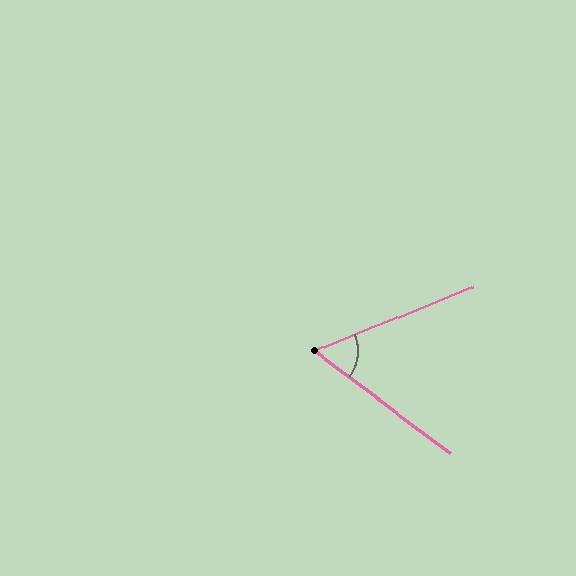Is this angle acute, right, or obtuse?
It is acute.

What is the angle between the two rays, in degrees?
Approximately 59 degrees.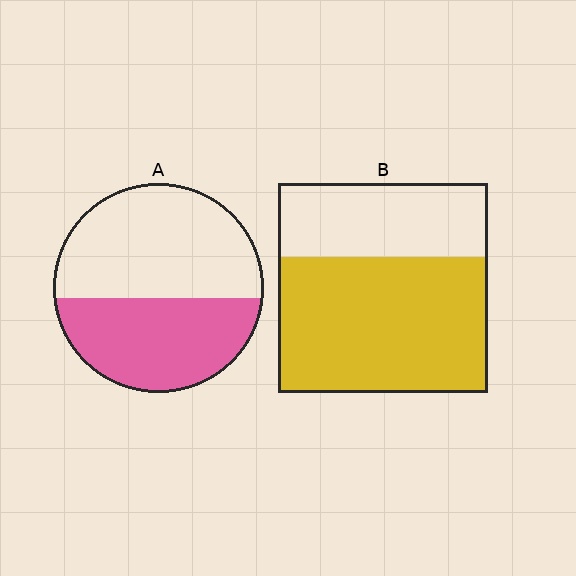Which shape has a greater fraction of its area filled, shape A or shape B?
Shape B.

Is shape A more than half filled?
No.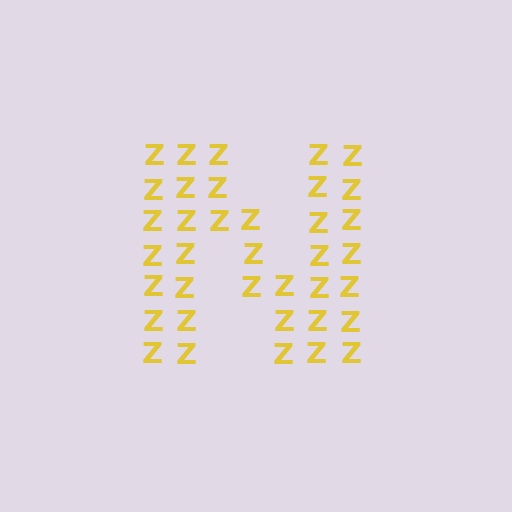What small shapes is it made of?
It is made of small letter Z's.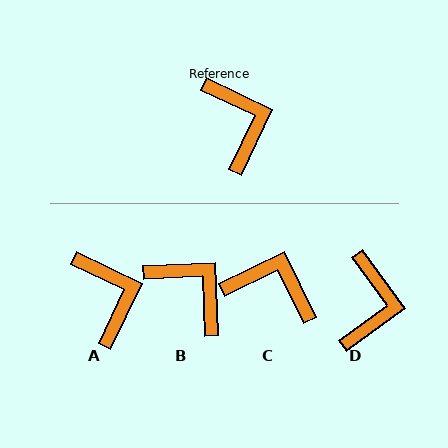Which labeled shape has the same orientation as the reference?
A.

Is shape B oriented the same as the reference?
No, it is off by about 28 degrees.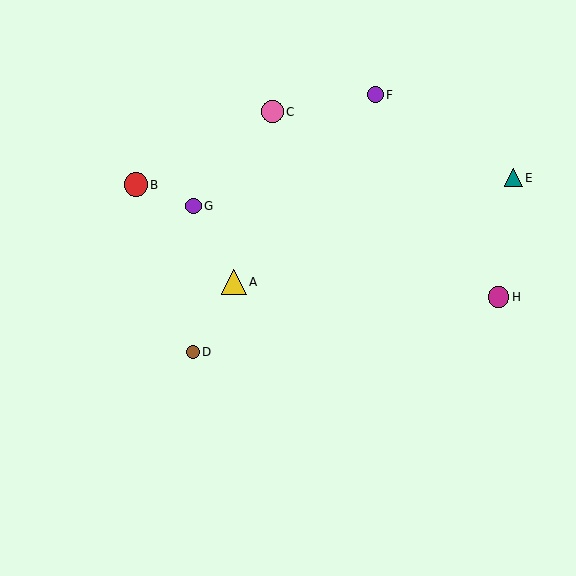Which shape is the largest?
The yellow triangle (labeled A) is the largest.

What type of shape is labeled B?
Shape B is a red circle.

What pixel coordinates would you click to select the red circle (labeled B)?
Click at (136, 185) to select the red circle B.